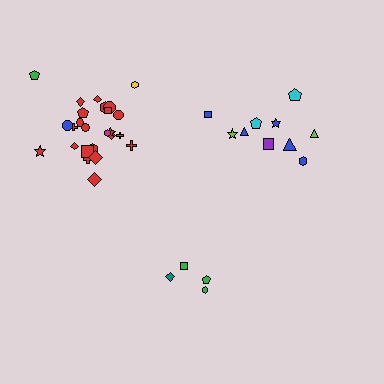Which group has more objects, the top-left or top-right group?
The top-left group.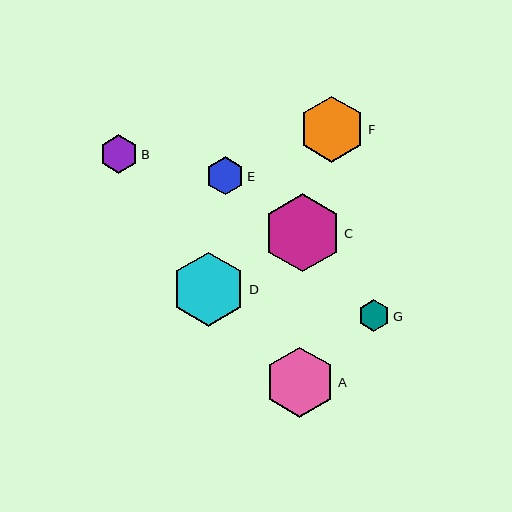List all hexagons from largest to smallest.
From largest to smallest: C, D, A, F, B, E, G.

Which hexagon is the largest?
Hexagon C is the largest with a size of approximately 78 pixels.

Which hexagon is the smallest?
Hexagon G is the smallest with a size of approximately 32 pixels.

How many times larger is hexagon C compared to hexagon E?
Hexagon C is approximately 2.1 times the size of hexagon E.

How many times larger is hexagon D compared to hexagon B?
Hexagon D is approximately 1.9 times the size of hexagon B.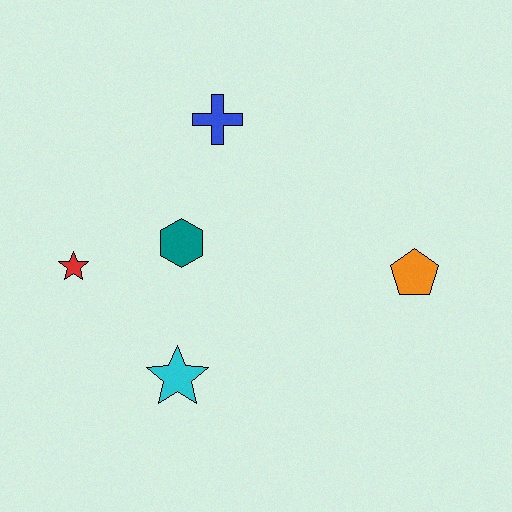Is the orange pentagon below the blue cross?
Yes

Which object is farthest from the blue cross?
The cyan star is farthest from the blue cross.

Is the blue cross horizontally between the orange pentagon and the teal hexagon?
Yes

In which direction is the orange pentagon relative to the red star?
The orange pentagon is to the right of the red star.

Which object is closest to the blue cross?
The teal hexagon is closest to the blue cross.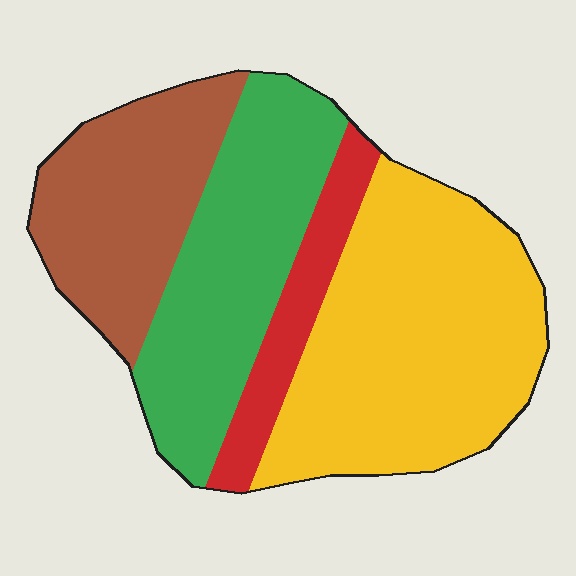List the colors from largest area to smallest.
From largest to smallest: yellow, green, brown, red.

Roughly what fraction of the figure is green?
Green covers around 25% of the figure.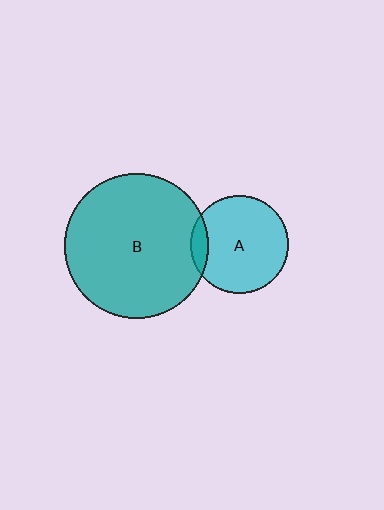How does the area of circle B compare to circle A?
Approximately 2.2 times.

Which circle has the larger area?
Circle B (teal).